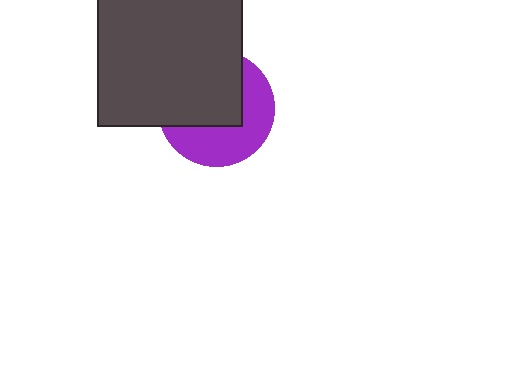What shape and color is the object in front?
The object in front is a dark gray square.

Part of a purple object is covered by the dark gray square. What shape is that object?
It is a circle.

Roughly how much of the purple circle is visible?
About half of it is visible (roughly 46%).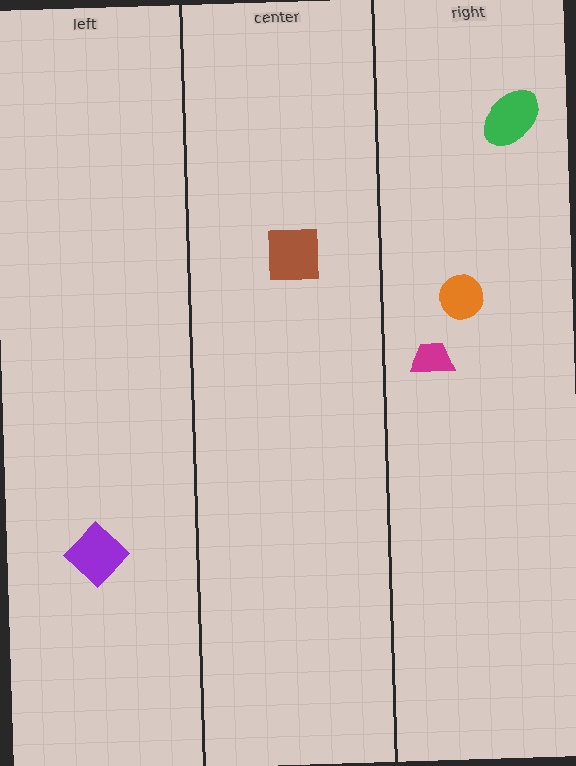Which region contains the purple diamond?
The left region.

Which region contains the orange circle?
The right region.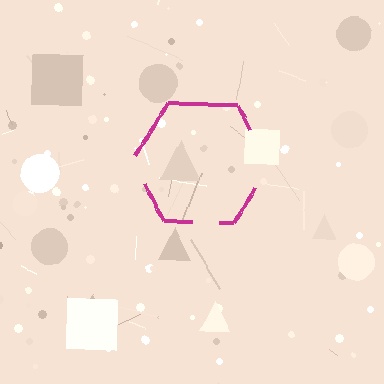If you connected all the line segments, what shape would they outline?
They would outline a hexagon.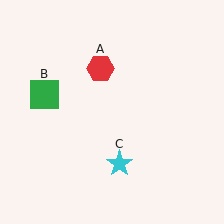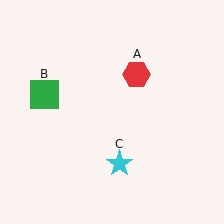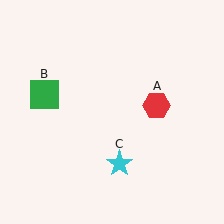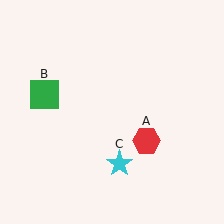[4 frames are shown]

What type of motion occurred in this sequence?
The red hexagon (object A) rotated clockwise around the center of the scene.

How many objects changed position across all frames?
1 object changed position: red hexagon (object A).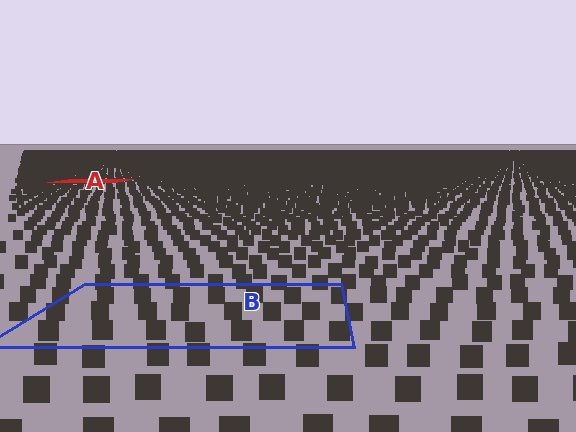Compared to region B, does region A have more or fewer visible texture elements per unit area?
Region A has more texture elements per unit area — they are packed more densely because it is farther away.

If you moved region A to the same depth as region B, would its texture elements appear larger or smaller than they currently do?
They would appear larger. At a closer depth, the same texture elements are projected at a bigger on-screen size.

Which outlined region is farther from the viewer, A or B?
Region A is farther from the viewer — the texture elements inside it appear smaller and more densely packed.